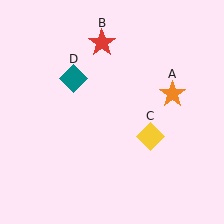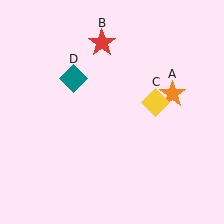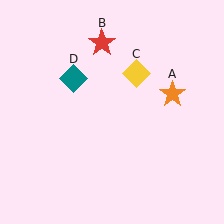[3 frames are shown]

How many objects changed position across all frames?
1 object changed position: yellow diamond (object C).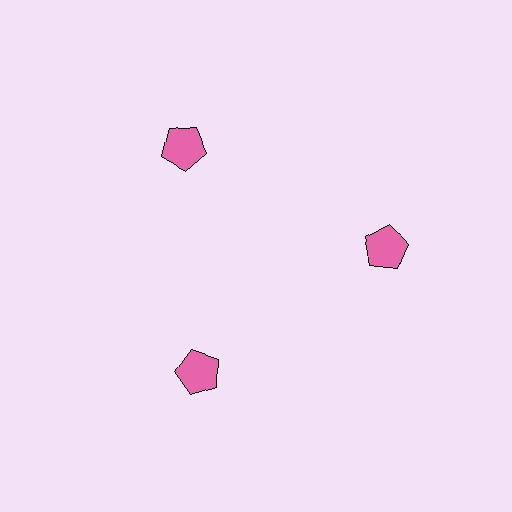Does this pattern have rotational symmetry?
Yes, this pattern has 3-fold rotational symmetry. It looks the same after rotating 120 degrees around the center.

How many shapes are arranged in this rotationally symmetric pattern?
There are 3 shapes, arranged in 3 groups of 1.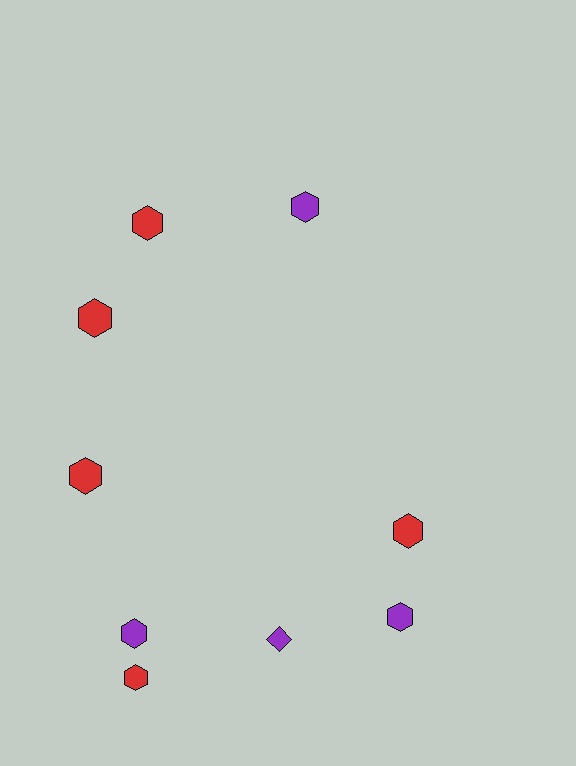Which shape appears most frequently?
Hexagon, with 8 objects.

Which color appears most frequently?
Red, with 5 objects.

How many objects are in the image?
There are 9 objects.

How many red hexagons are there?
There are 5 red hexagons.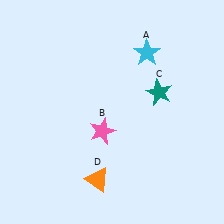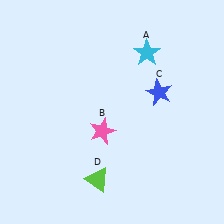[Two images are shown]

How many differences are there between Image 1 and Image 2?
There are 2 differences between the two images.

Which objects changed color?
C changed from teal to blue. D changed from orange to lime.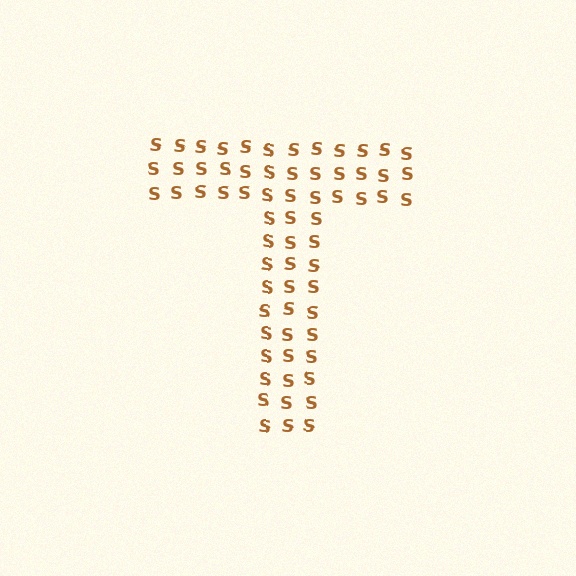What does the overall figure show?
The overall figure shows the letter T.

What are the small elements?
The small elements are letter S's.